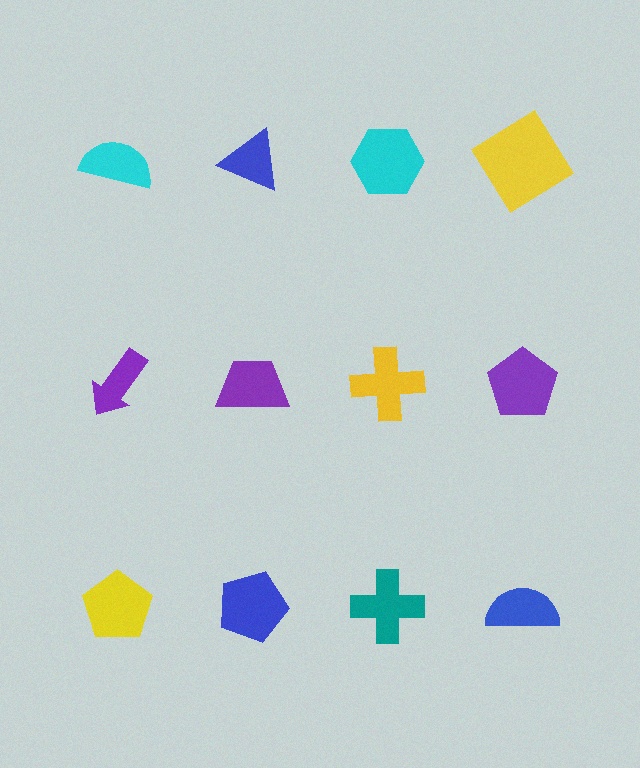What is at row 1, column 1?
A cyan semicircle.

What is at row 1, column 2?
A blue triangle.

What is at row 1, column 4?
A yellow diamond.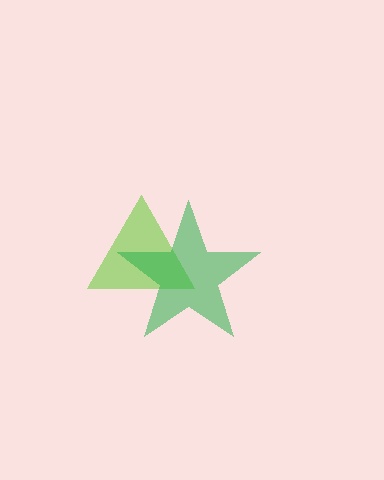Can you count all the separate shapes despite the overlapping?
Yes, there are 2 separate shapes.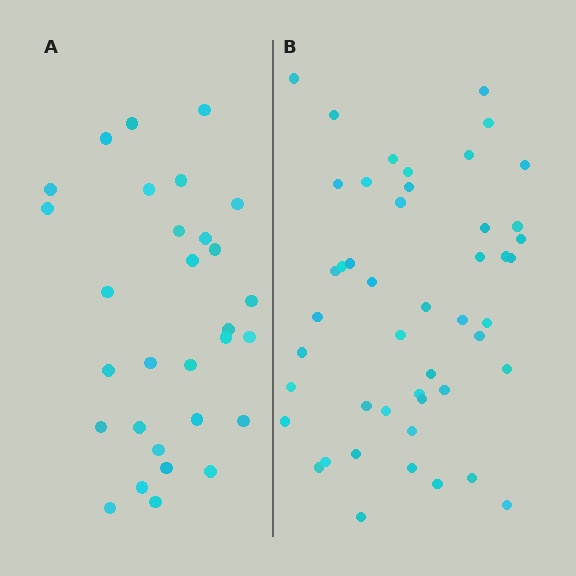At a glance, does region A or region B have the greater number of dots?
Region B (the right region) has more dots.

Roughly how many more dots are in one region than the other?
Region B has approximately 15 more dots than region A.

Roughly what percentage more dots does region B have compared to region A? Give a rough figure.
About 55% more.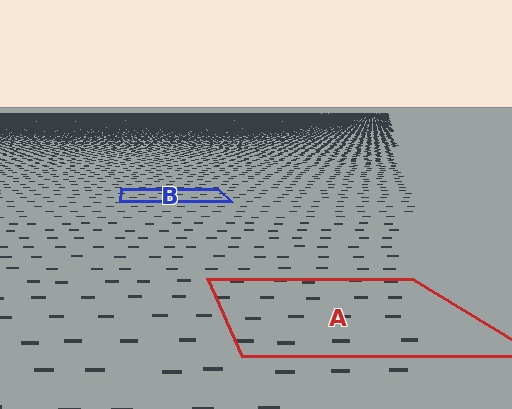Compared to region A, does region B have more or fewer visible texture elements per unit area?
Region B has more texture elements per unit area — they are packed more densely because it is farther away.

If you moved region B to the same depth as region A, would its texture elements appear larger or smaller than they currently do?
They would appear larger. At a closer depth, the same texture elements are projected at a bigger on-screen size.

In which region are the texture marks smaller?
The texture marks are smaller in region B, because it is farther away.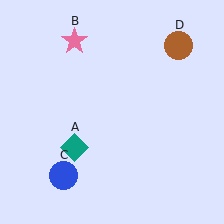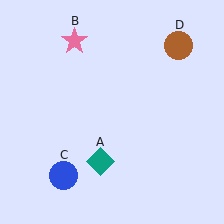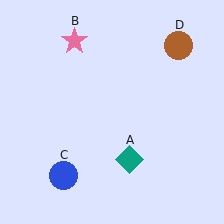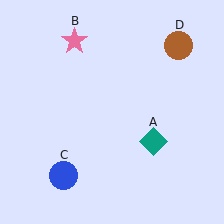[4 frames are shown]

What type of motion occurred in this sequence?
The teal diamond (object A) rotated counterclockwise around the center of the scene.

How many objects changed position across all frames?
1 object changed position: teal diamond (object A).